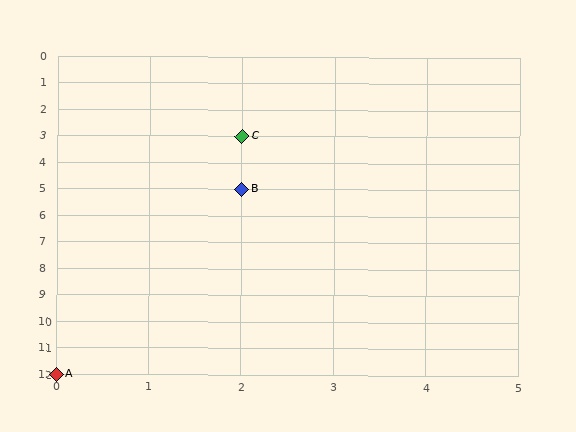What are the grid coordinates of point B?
Point B is at grid coordinates (2, 5).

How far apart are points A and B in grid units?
Points A and B are 2 columns and 7 rows apart (about 7.3 grid units diagonally).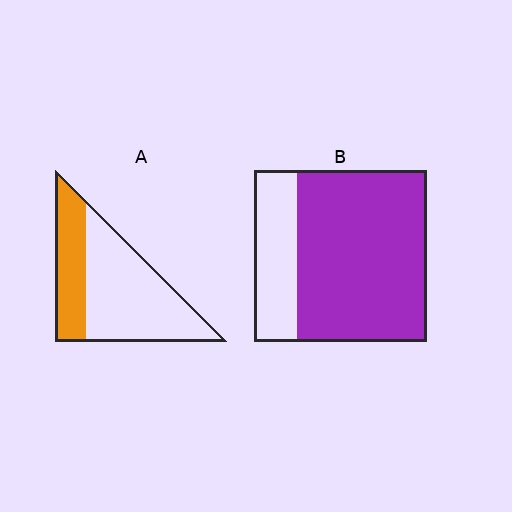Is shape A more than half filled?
No.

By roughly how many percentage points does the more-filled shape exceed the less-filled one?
By roughly 40 percentage points (B over A).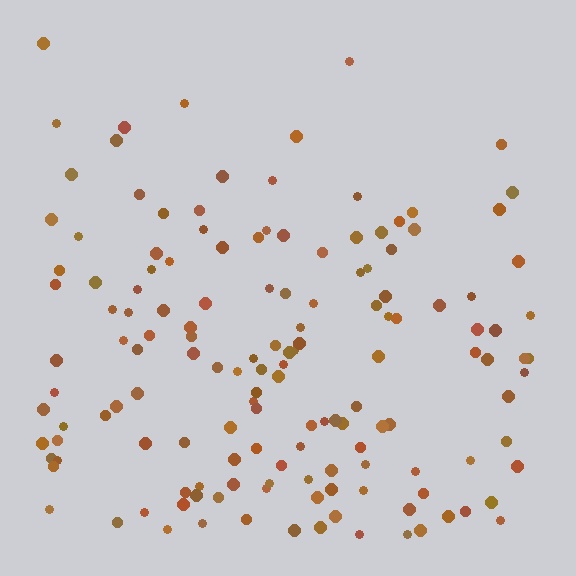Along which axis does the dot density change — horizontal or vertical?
Vertical.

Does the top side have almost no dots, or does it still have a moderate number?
Still a moderate number, just noticeably fewer than the bottom.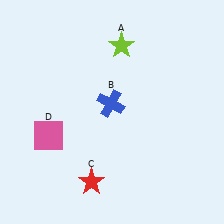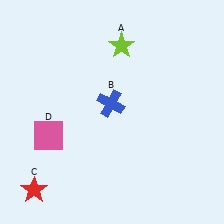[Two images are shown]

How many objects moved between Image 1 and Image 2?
1 object moved between the two images.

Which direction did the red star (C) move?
The red star (C) moved left.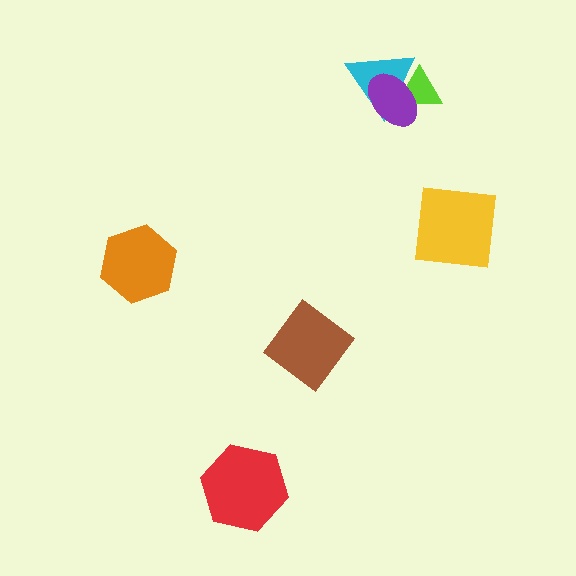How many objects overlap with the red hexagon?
0 objects overlap with the red hexagon.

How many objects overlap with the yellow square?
0 objects overlap with the yellow square.